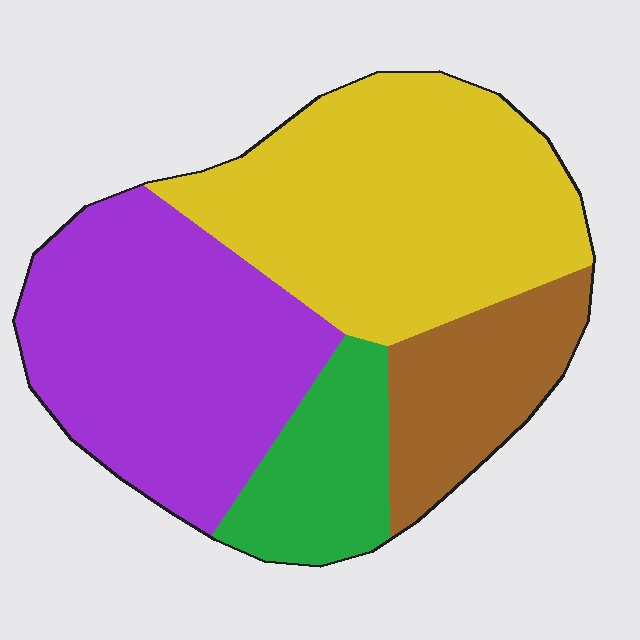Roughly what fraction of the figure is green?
Green takes up about one eighth (1/8) of the figure.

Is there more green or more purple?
Purple.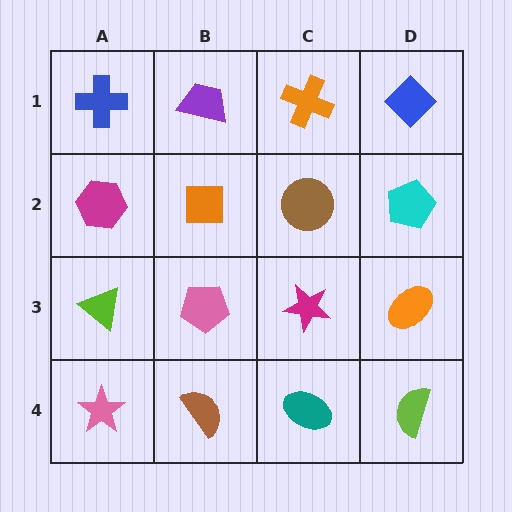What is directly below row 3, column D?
A lime semicircle.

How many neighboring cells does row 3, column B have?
4.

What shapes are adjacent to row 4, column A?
A lime triangle (row 3, column A), a brown semicircle (row 4, column B).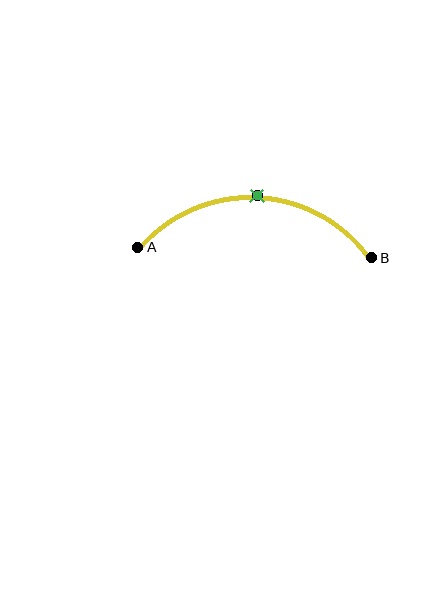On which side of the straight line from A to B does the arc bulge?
The arc bulges above the straight line connecting A and B.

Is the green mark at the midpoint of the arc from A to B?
Yes. The green mark lies on the arc at equal arc-length from both A and B — it is the arc midpoint.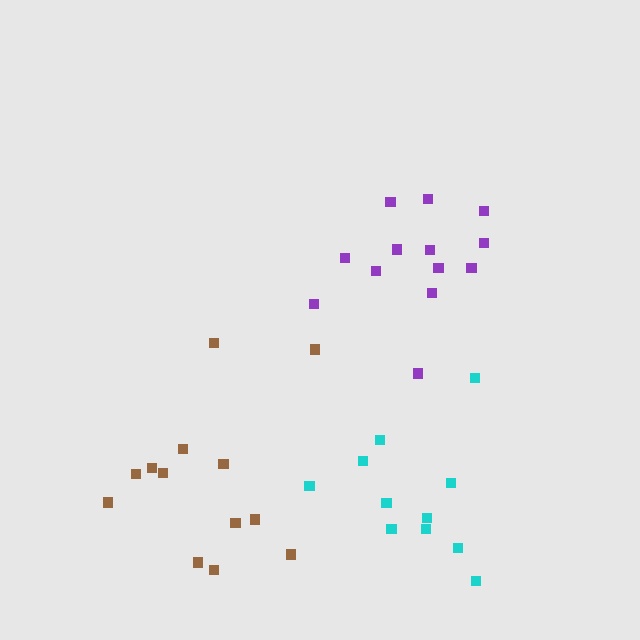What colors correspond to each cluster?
The clusters are colored: purple, brown, cyan.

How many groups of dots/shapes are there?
There are 3 groups.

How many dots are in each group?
Group 1: 13 dots, Group 2: 13 dots, Group 3: 11 dots (37 total).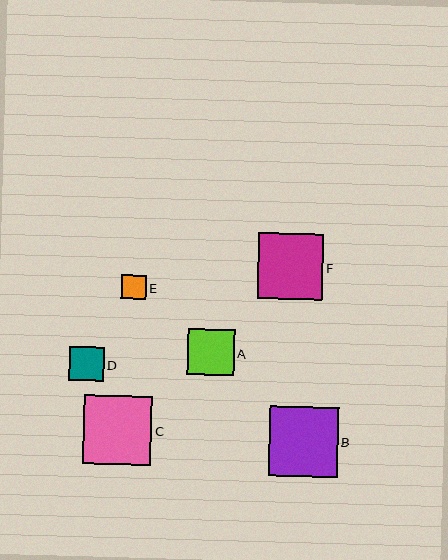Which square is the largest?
Square B is the largest with a size of approximately 69 pixels.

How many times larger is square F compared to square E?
Square F is approximately 2.7 times the size of square E.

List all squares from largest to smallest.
From largest to smallest: B, C, F, A, D, E.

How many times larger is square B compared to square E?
Square B is approximately 2.8 times the size of square E.